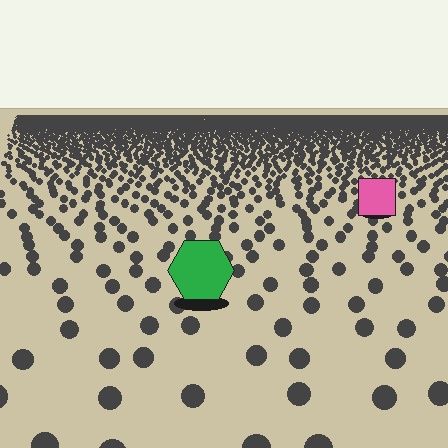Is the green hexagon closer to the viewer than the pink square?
Yes. The green hexagon is closer — you can tell from the texture gradient: the ground texture is coarser near it.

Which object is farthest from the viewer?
The pink square is farthest from the viewer. It appears smaller and the ground texture around it is denser.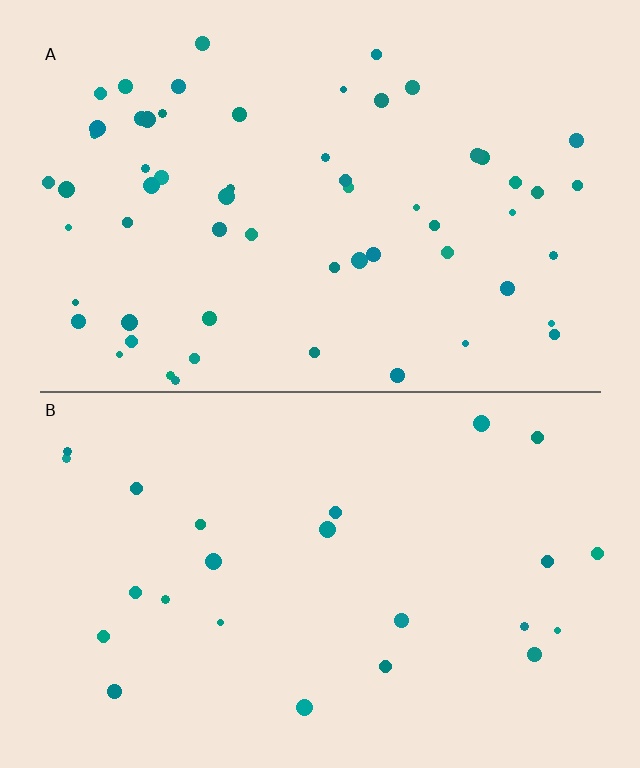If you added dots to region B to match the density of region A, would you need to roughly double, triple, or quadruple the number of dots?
Approximately triple.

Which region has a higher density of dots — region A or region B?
A (the top).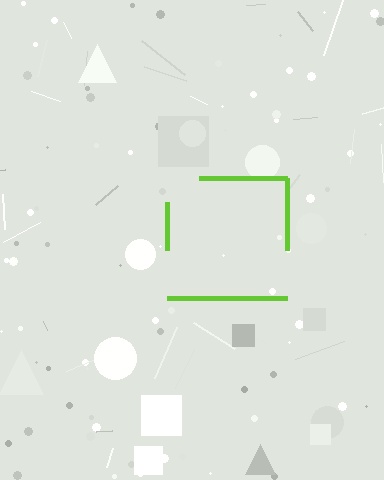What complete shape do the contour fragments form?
The contour fragments form a square.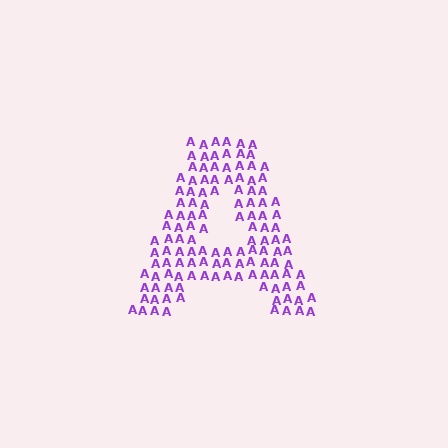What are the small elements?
The small elements are letter A's.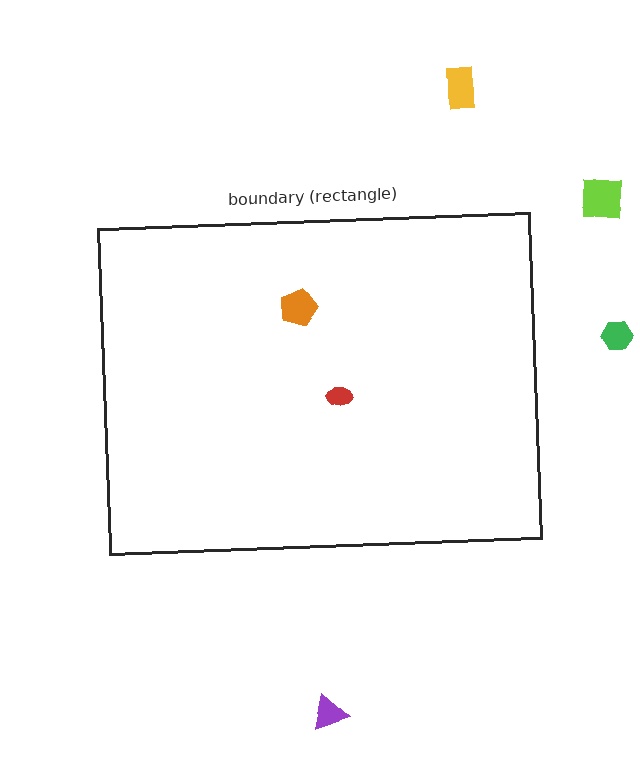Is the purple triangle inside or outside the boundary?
Outside.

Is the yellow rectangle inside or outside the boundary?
Outside.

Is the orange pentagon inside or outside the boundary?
Inside.